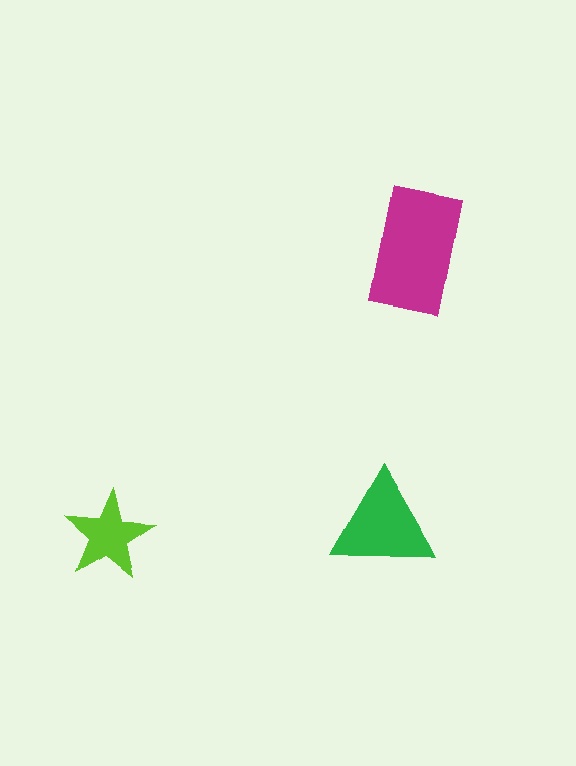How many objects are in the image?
There are 3 objects in the image.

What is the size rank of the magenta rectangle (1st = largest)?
1st.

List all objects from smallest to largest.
The lime star, the green triangle, the magenta rectangle.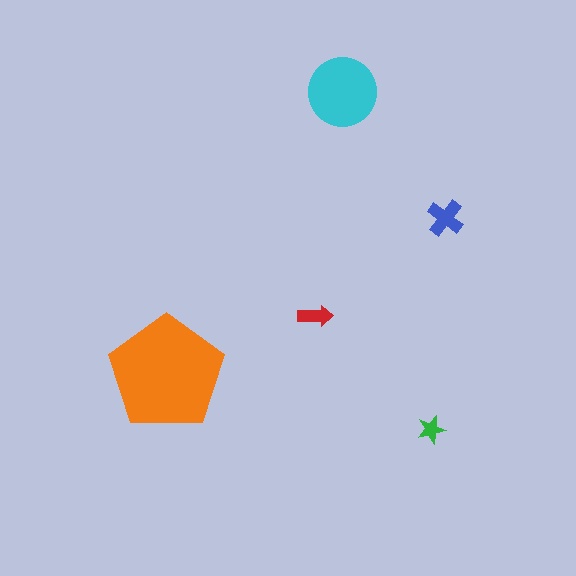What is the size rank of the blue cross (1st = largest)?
3rd.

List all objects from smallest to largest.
The green star, the red arrow, the blue cross, the cyan circle, the orange pentagon.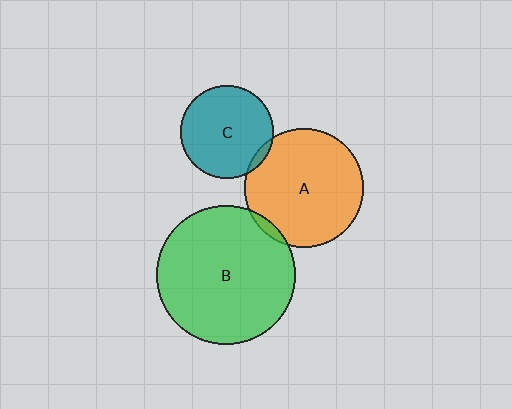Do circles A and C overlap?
Yes.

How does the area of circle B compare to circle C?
Approximately 2.3 times.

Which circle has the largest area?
Circle B (green).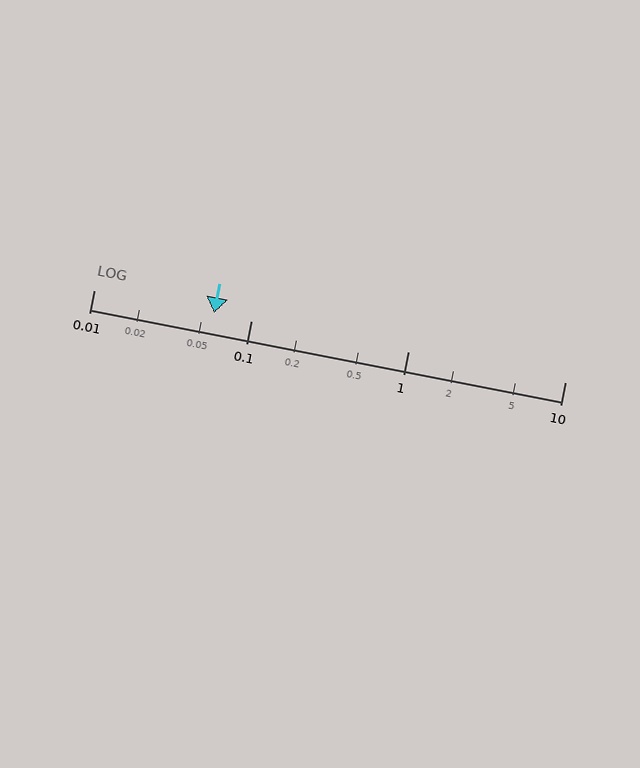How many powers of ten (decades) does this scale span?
The scale spans 3 decades, from 0.01 to 10.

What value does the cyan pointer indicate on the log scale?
The pointer indicates approximately 0.058.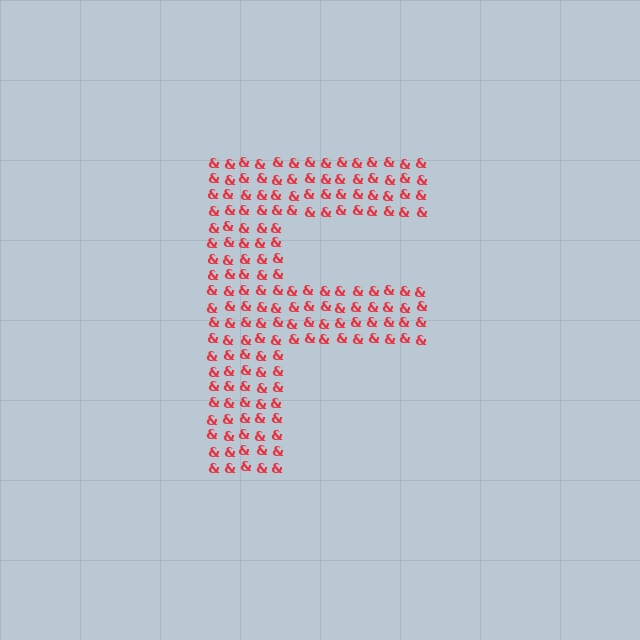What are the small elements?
The small elements are ampersands.